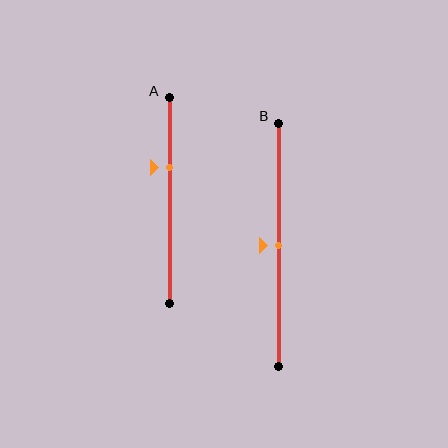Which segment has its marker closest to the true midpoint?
Segment B has its marker closest to the true midpoint.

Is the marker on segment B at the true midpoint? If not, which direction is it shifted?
Yes, the marker on segment B is at the true midpoint.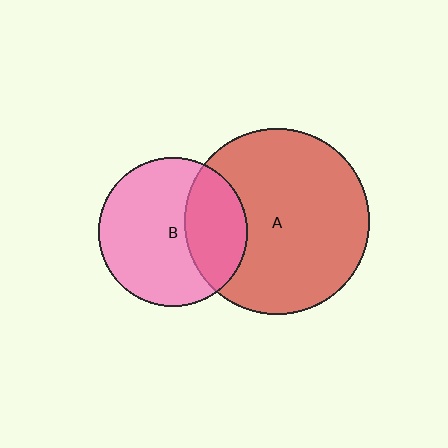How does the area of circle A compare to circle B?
Approximately 1.5 times.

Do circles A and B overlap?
Yes.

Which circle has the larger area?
Circle A (red).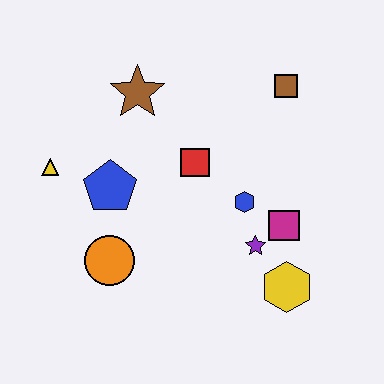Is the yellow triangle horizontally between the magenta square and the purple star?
No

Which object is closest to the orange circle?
The blue pentagon is closest to the orange circle.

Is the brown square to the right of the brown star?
Yes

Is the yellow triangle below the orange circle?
No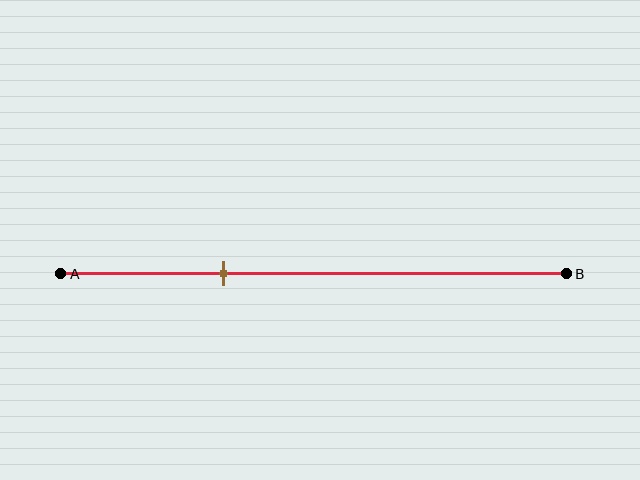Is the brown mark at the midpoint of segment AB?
No, the mark is at about 30% from A, not at the 50% midpoint.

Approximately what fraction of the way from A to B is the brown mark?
The brown mark is approximately 30% of the way from A to B.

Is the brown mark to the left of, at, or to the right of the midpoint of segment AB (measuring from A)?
The brown mark is to the left of the midpoint of segment AB.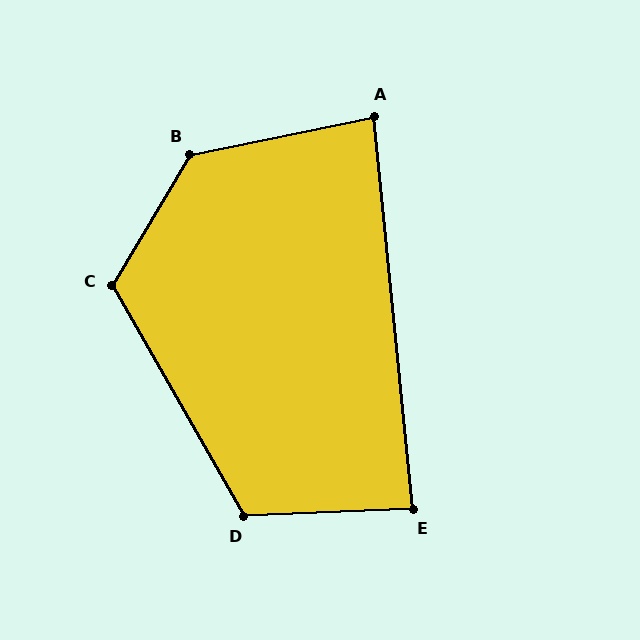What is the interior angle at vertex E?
Approximately 87 degrees (approximately right).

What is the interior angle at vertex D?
Approximately 117 degrees (obtuse).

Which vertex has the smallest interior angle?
A, at approximately 84 degrees.